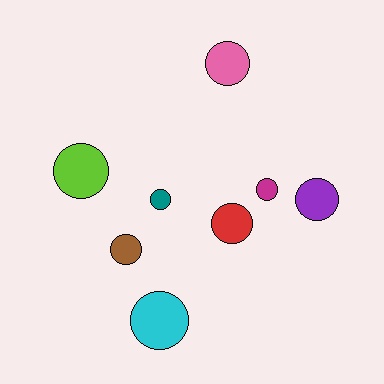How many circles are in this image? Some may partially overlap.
There are 8 circles.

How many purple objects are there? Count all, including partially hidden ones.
There is 1 purple object.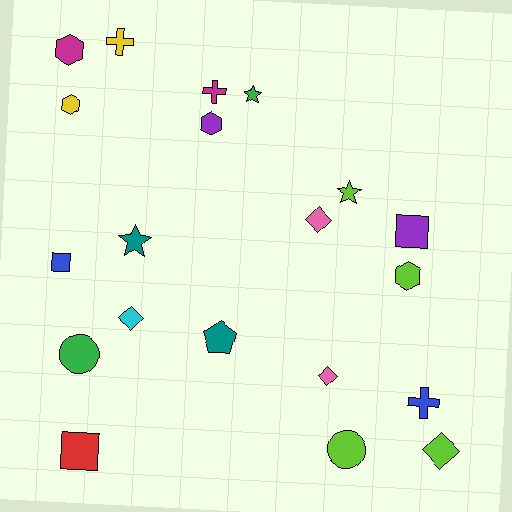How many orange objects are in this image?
There are no orange objects.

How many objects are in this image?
There are 20 objects.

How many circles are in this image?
There are 2 circles.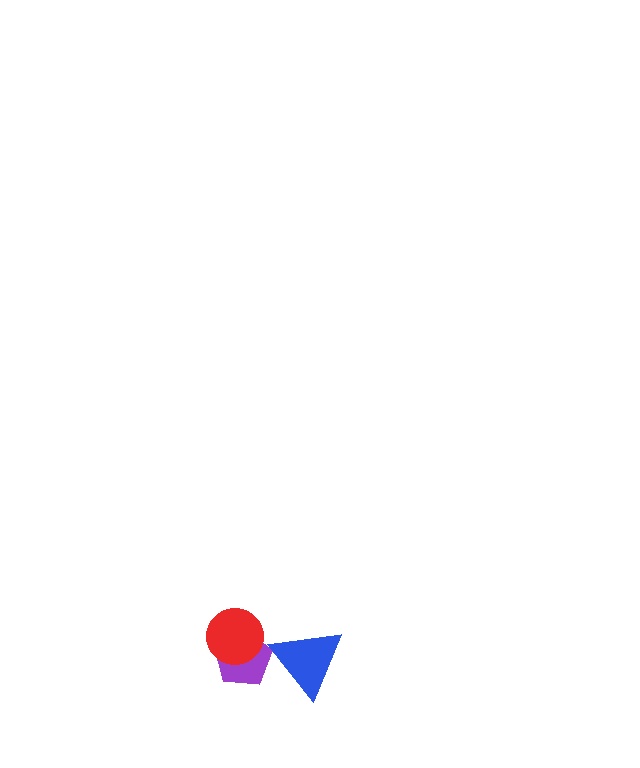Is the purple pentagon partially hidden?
Yes, it is partially covered by another shape.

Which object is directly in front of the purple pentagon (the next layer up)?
The red circle is directly in front of the purple pentagon.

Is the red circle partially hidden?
No, no other shape covers it.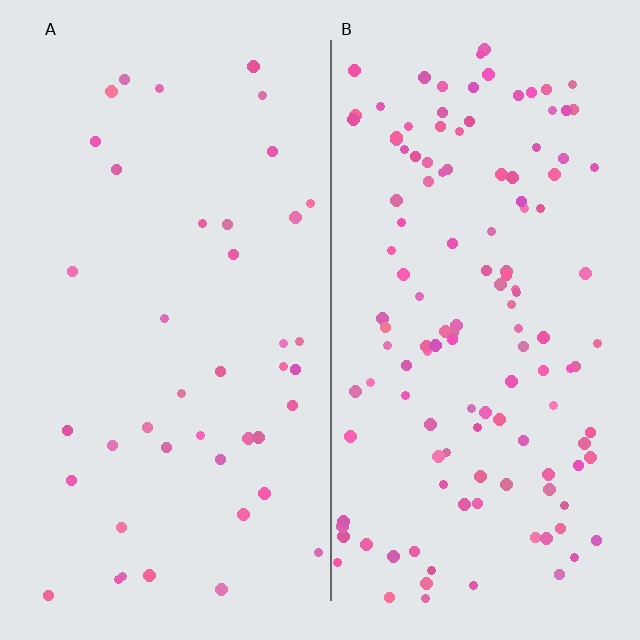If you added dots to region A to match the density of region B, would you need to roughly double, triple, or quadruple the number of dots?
Approximately triple.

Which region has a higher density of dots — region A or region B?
B (the right).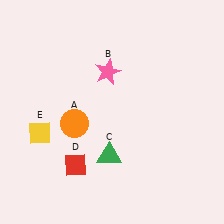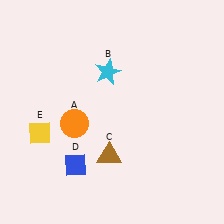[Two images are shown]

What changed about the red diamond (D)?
In Image 1, D is red. In Image 2, it changed to blue.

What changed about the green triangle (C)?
In Image 1, C is green. In Image 2, it changed to brown.